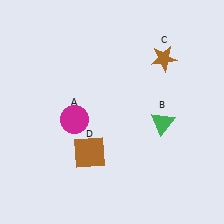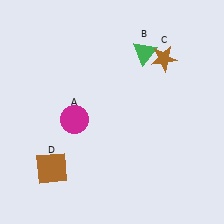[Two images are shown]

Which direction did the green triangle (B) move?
The green triangle (B) moved up.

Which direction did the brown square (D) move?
The brown square (D) moved left.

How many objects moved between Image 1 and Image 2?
2 objects moved between the two images.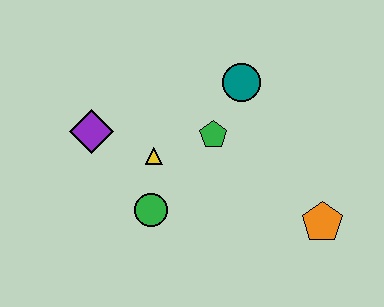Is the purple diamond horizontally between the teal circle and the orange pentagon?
No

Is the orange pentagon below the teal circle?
Yes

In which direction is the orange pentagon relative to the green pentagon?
The orange pentagon is to the right of the green pentagon.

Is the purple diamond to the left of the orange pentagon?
Yes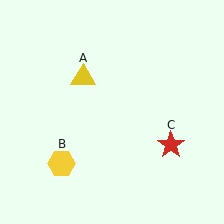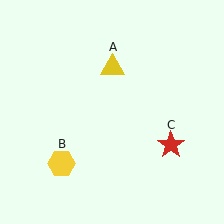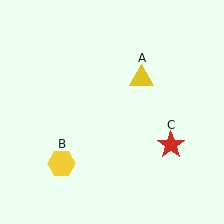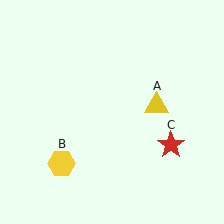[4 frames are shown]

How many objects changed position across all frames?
1 object changed position: yellow triangle (object A).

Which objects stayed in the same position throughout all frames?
Yellow hexagon (object B) and red star (object C) remained stationary.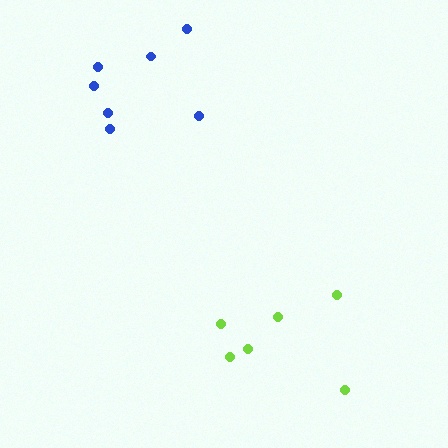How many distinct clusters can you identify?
There are 2 distinct clusters.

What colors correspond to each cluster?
The clusters are colored: blue, lime.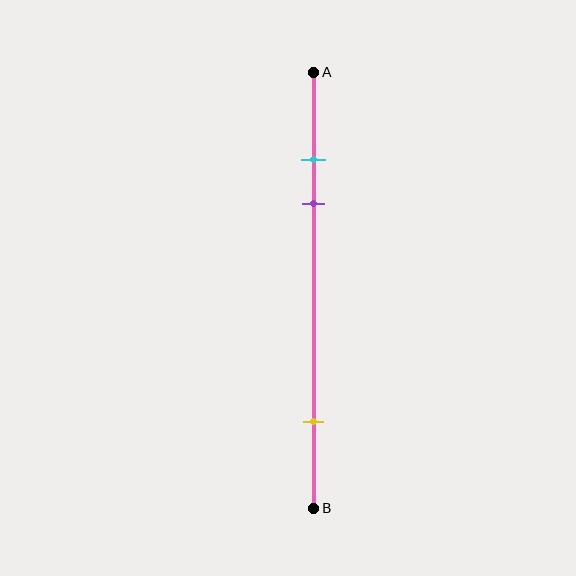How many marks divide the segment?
There are 3 marks dividing the segment.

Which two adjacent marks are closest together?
The cyan and purple marks are the closest adjacent pair.